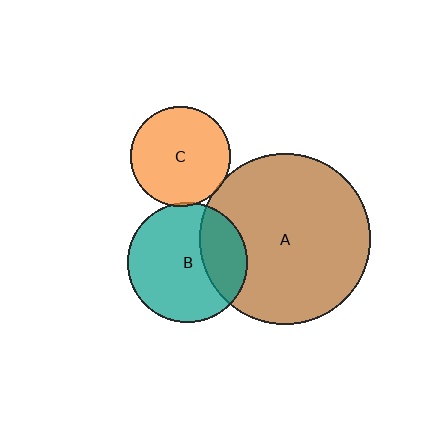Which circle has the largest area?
Circle A (brown).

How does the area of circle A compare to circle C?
Approximately 2.9 times.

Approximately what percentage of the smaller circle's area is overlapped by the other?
Approximately 30%.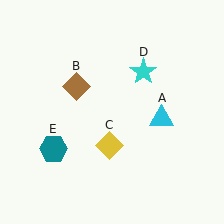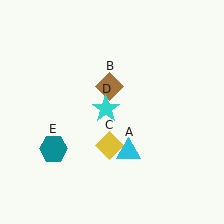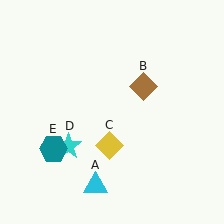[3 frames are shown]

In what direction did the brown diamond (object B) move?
The brown diamond (object B) moved right.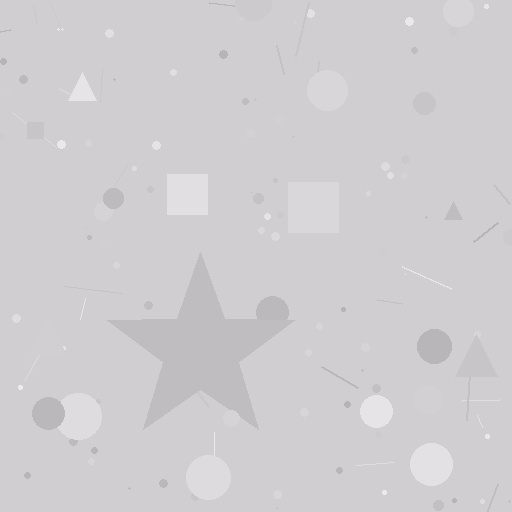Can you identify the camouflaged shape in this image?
The camouflaged shape is a star.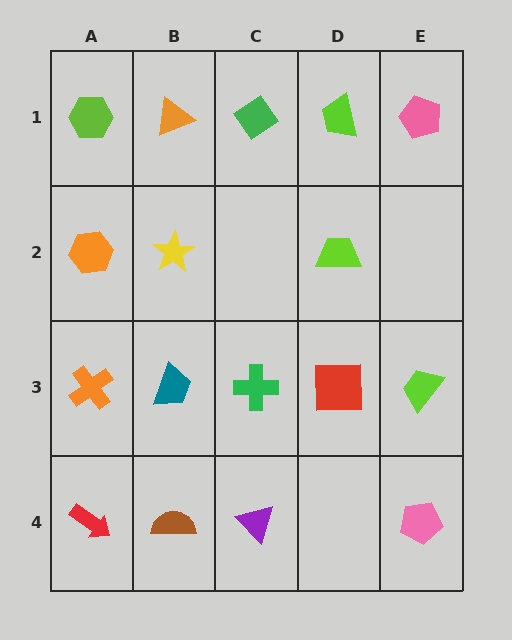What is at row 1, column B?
An orange triangle.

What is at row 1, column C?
A green diamond.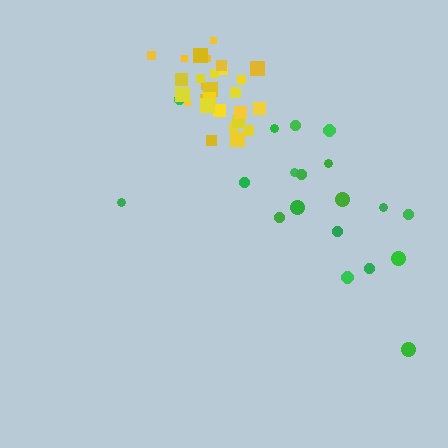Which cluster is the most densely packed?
Yellow.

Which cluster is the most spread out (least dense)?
Green.